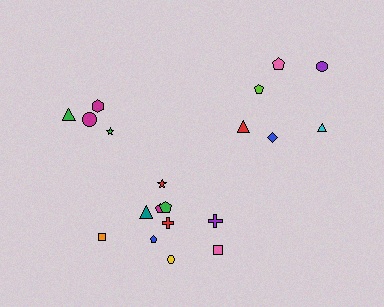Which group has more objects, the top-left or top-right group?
The top-right group.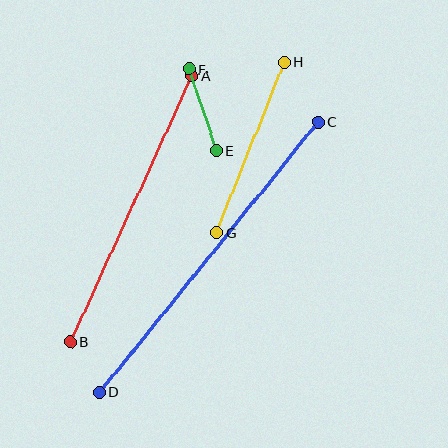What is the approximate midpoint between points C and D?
The midpoint is at approximately (209, 257) pixels.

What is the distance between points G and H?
The distance is approximately 183 pixels.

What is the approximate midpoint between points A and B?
The midpoint is at approximately (131, 209) pixels.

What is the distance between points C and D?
The distance is approximately 347 pixels.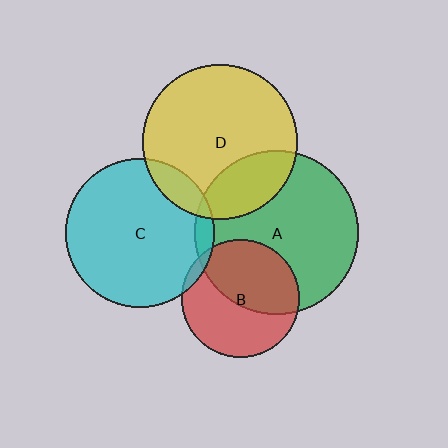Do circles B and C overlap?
Yes.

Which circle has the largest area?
Circle A (green).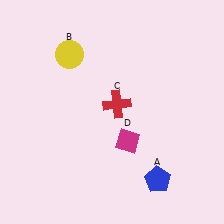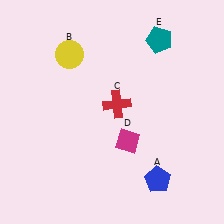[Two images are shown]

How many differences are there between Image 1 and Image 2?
There is 1 difference between the two images.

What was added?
A teal pentagon (E) was added in Image 2.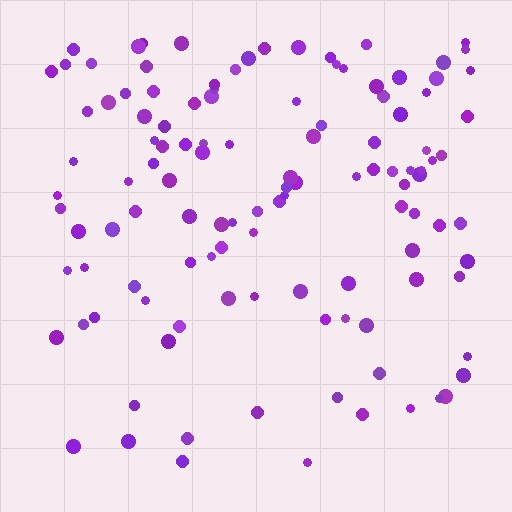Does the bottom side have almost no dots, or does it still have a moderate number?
Still a moderate number, just noticeably fewer than the top.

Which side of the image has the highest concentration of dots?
The top.